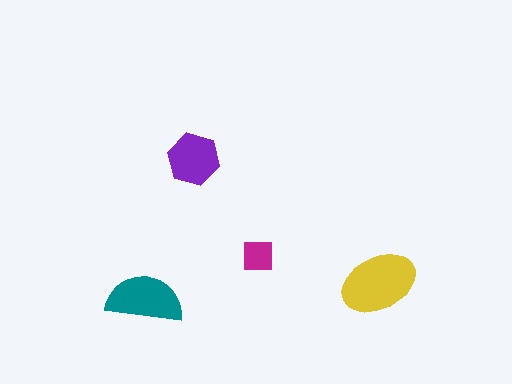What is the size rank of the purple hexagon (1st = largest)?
3rd.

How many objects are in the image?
There are 4 objects in the image.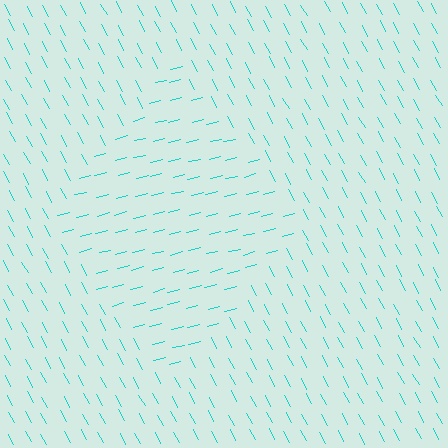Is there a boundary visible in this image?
Yes, there is a texture boundary formed by a change in line orientation.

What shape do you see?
I see a diamond.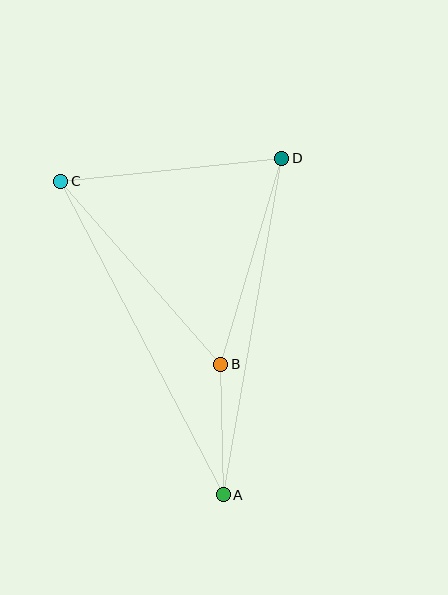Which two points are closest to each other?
Points A and B are closest to each other.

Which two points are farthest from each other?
Points A and C are farthest from each other.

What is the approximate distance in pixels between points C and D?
The distance between C and D is approximately 222 pixels.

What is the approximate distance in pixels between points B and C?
The distance between B and C is approximately 243 pixels.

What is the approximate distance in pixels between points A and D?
The distance between A and D is approximately 342 pixels.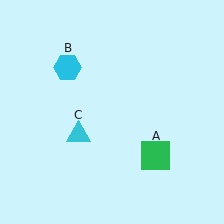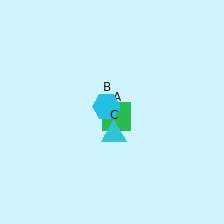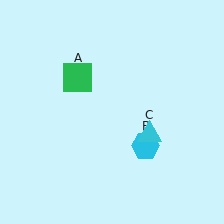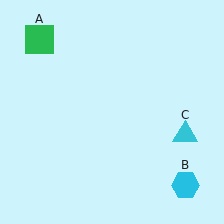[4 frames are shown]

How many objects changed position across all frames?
3 objects changed position: green square (object A), cyan hexagon (object B), cyan triangle (object C).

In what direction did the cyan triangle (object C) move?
The cyan triangle (object C) moved right.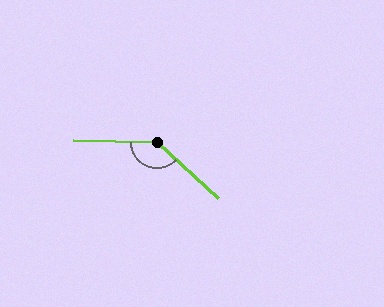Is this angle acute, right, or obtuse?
It is obtuse.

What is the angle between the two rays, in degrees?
Approximately 139 degrees.